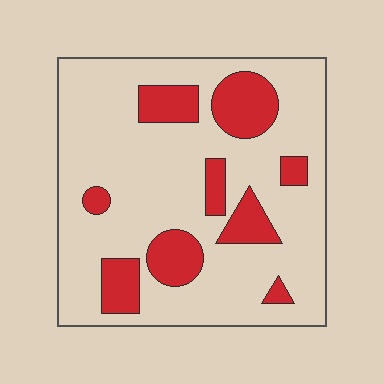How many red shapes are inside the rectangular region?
9.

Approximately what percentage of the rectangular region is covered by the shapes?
Approximately 20%.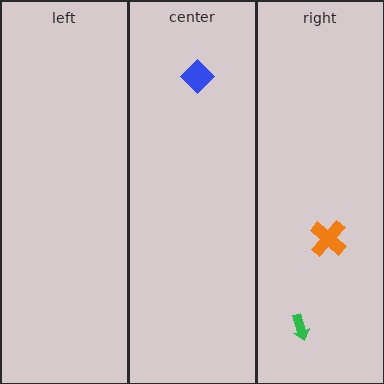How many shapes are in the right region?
2.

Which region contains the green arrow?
The right region.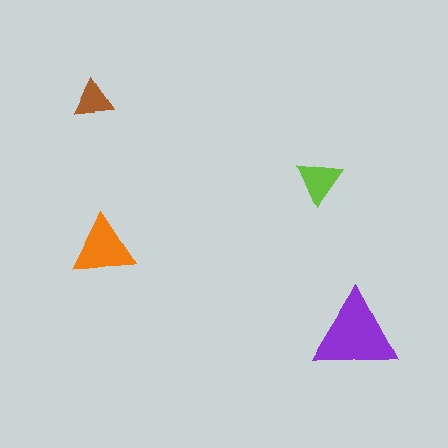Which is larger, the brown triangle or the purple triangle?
The purple one.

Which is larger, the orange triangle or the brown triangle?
The orange one.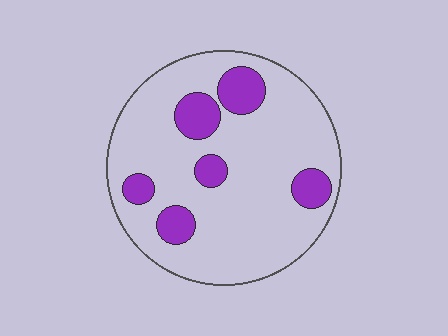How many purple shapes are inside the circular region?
6.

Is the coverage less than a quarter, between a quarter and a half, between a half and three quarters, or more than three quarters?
Less than a quarter.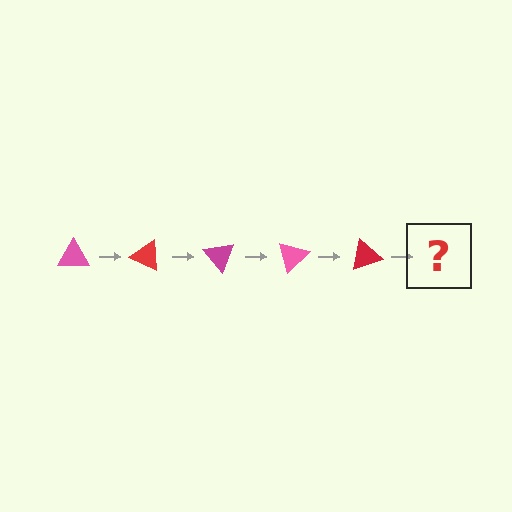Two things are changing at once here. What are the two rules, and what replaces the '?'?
The two rules are that it rotates 25 degrees each step and the color cycles through pink, red, and magenta. The '?' should be a magenta triangle, rotated 125 degrees from the start.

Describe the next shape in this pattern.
It should be a magenta triangle, rotated 125 degrees from the start.